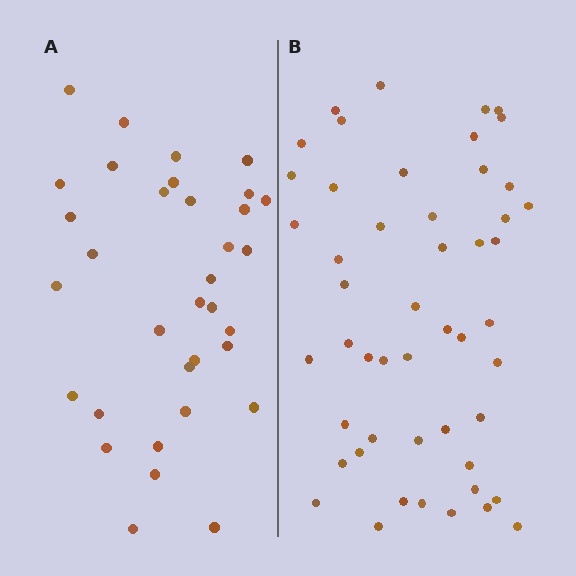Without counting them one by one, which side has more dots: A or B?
Region B (the right region) has more dots.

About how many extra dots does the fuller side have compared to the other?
Region B has approximately 15 more dots than region A.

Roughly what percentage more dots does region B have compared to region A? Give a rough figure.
About 45% more.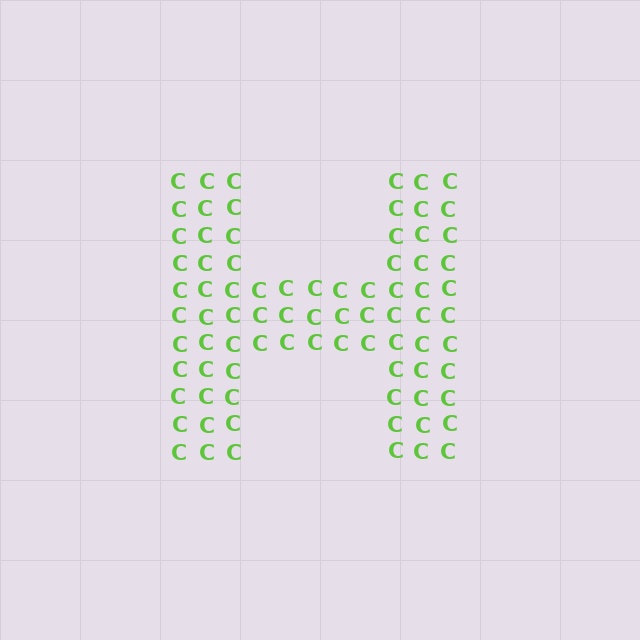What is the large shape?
The large shape is the letter H.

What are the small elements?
The small elements are letter C's.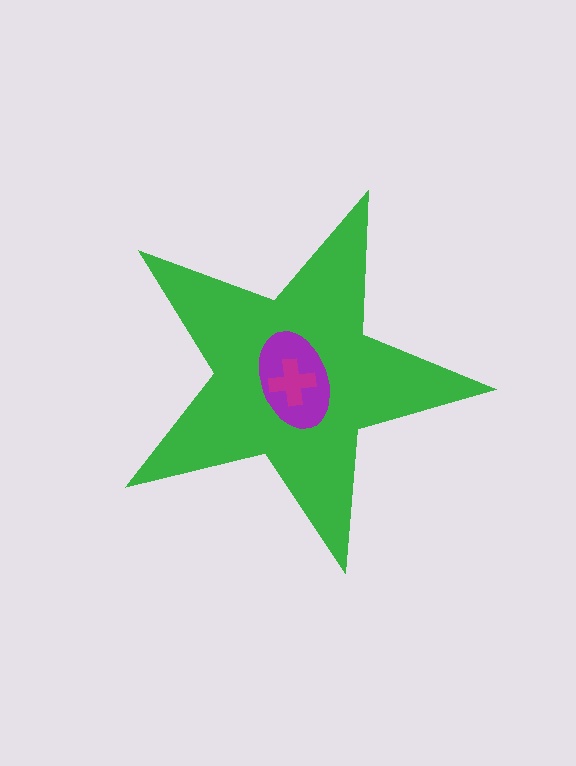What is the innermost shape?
The magenta cross.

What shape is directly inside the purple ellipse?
The magenta cross.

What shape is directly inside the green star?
The purple ellipse.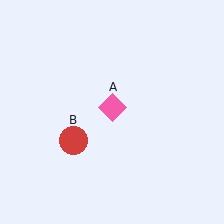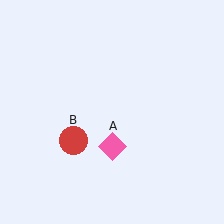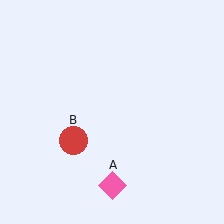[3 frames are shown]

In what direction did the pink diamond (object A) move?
The pink diamond (object A) moved down.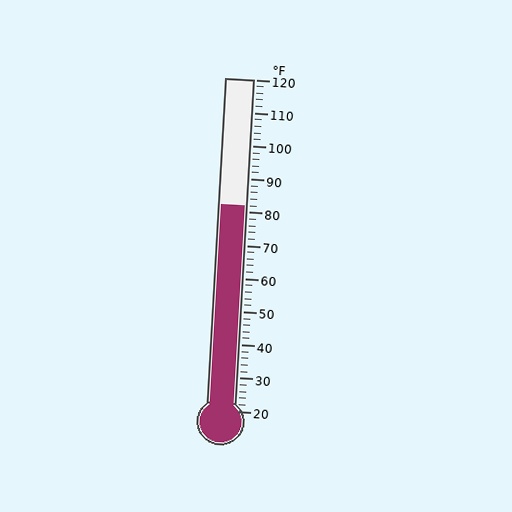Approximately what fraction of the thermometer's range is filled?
The thermometer is filled to approximately 60% of its range.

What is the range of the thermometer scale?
The thermometer scale ranges from 20°F to 120°F.